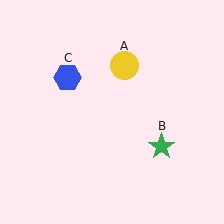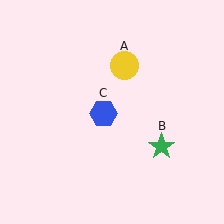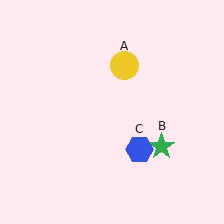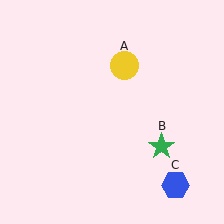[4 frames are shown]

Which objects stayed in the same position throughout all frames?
Yellow circle (object A) and green star (object B) remained stationary.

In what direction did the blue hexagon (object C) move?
The blue hexagon (object C) moved down and to the right.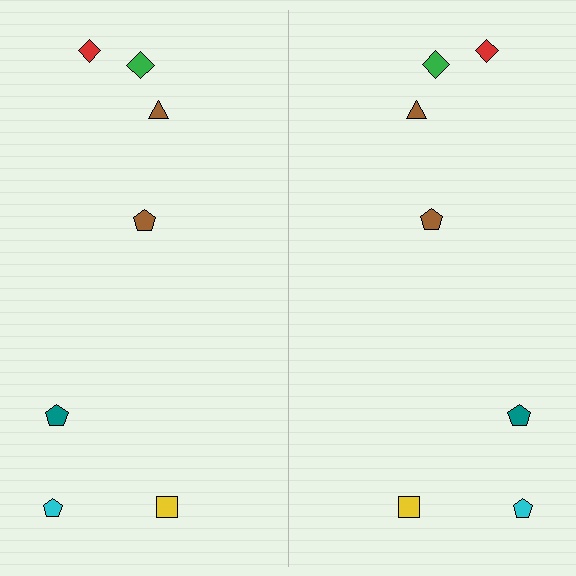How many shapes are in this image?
There are 14 shapes in this image.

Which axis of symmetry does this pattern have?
The pattern has a vertical axis of symmetry running through the center of the image.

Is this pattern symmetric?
Yes, this pattern has bilateral (reflection) symmetry.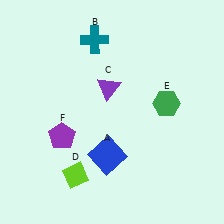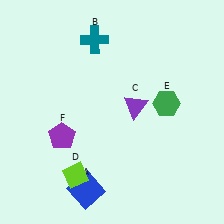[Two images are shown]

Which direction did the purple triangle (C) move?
The purple triangle (C) moved right.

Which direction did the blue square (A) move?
The blue square (A) moved down.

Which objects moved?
The objects that moved are: the blue square (A), the purple triangle (C).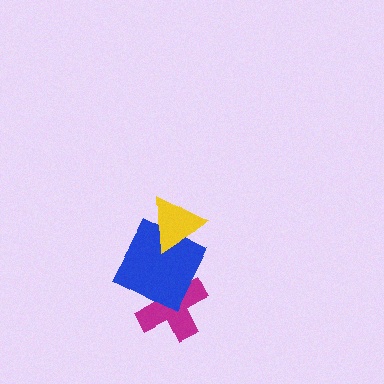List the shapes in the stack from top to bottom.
From top to bottom: the yellow triangle, the blue square, the magenta cross.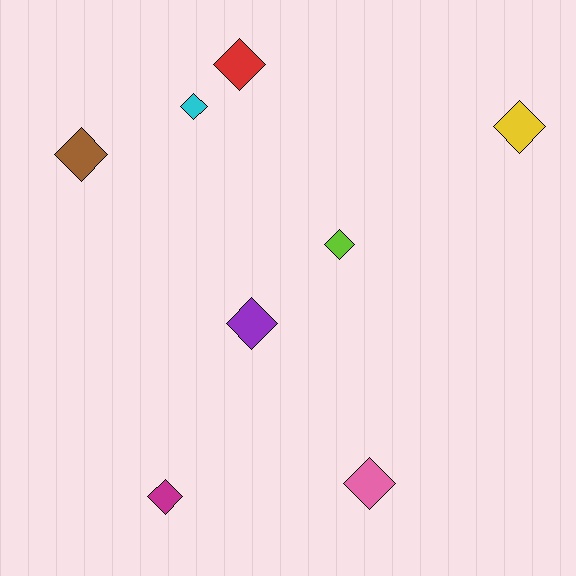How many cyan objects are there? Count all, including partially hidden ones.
There is 1 cyan object.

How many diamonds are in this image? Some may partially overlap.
There are 8 diamonds.